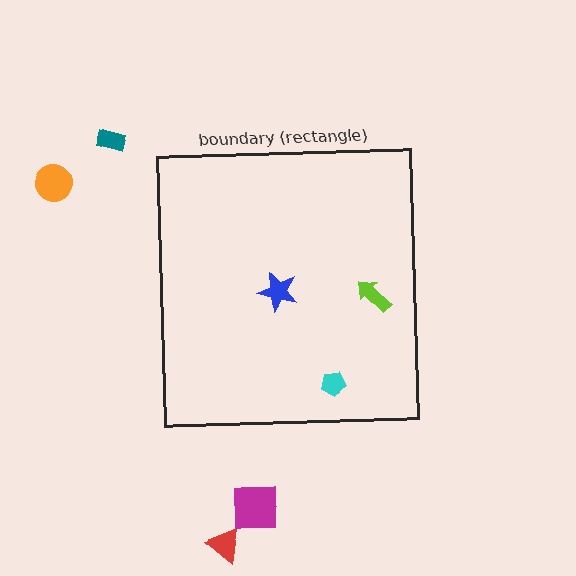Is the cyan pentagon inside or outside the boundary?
Inside.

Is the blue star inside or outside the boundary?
Inside.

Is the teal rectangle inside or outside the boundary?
Outside.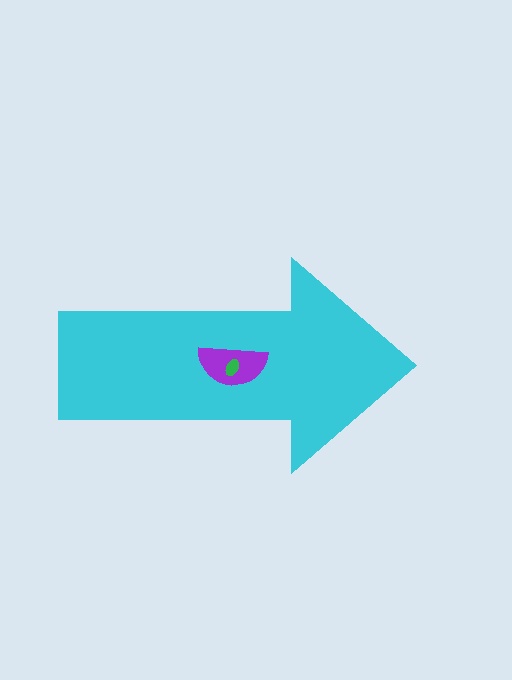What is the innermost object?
The green ellipse.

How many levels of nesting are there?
3.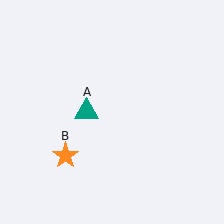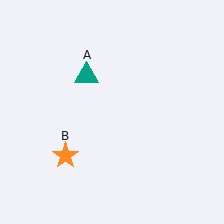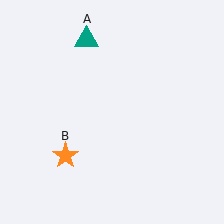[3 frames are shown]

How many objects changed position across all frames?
1 object changed position: teal triangle (object A).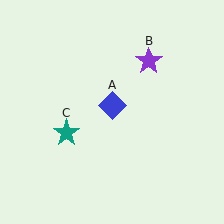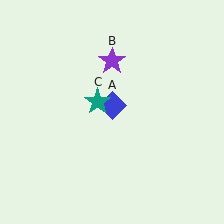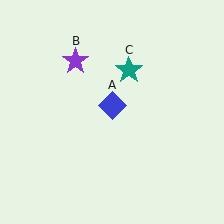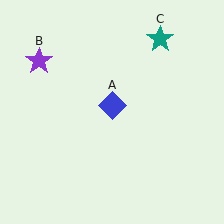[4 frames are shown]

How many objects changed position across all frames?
2 objects changed position: purple star (object B), teal star (object C).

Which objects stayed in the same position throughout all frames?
Blue diamond (object A) remained stationary.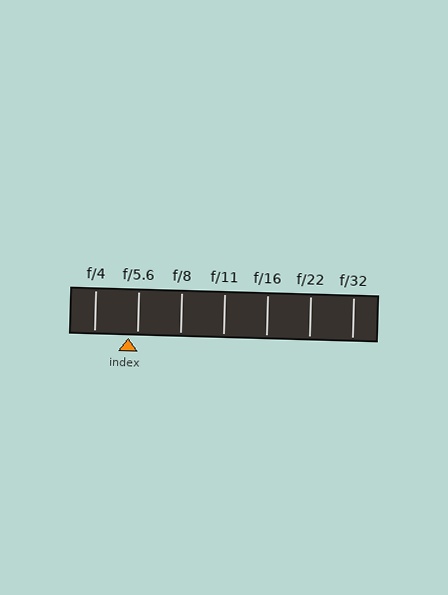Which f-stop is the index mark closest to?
The index mark is closest to f/5.6.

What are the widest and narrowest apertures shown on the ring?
The widest aperture shown is f/4 and the narrowest is f/32.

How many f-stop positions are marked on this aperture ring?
There are 7 f-stop positions marked.